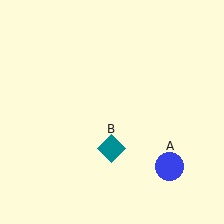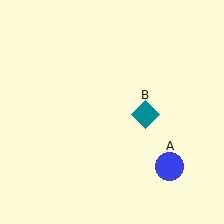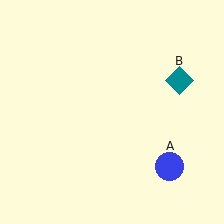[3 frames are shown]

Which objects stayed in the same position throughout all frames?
Blue circle (object A) remained stationary.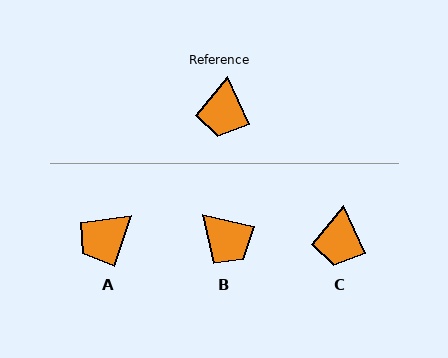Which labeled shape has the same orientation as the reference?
C.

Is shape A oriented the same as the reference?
No, it is off by about 43 degrees.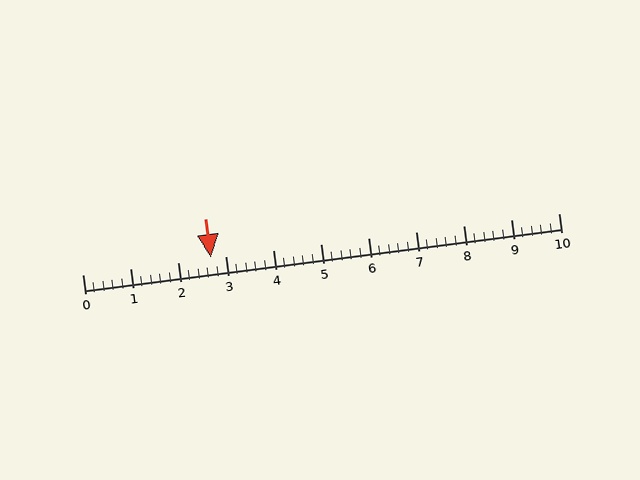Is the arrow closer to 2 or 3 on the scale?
The arrow is closer to 3.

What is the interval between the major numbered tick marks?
The major tick marks are spaced 1 units apart.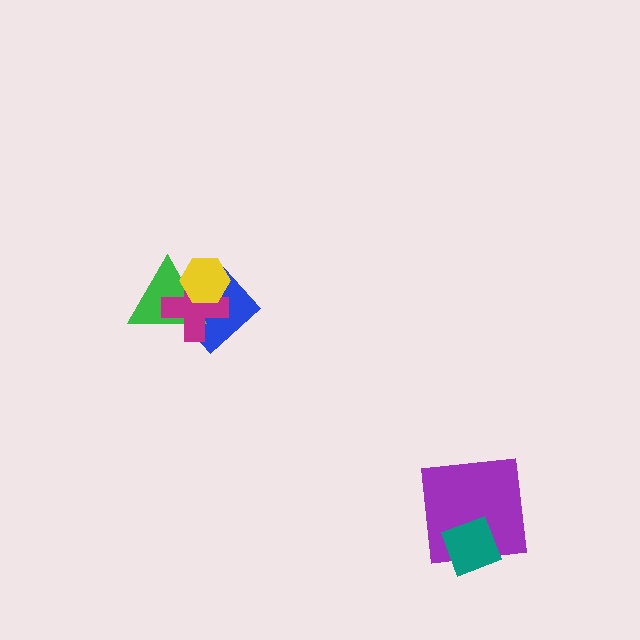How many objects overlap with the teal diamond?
1 object overlaps with the teal diamond.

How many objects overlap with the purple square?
1 object overlaps with the purple square.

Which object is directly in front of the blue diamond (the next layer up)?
The green triangle is directly in front of the blue diamond.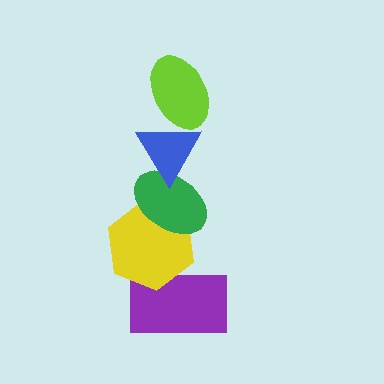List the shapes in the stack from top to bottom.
From top to bottom: the lime ellipse, the blue triangle, the green ellipse, the yellow hexagon, the purple rectangle.